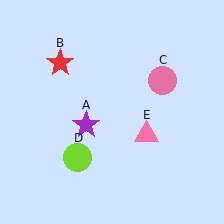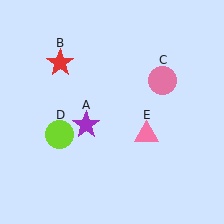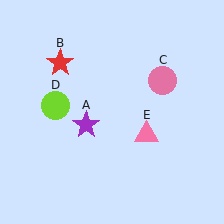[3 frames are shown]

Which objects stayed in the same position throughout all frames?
Purple star (object A) and red star (object B) and pink circle (object C) and pink triangle (object E) remained stationary.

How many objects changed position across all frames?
1 object changed position: lime circle (object D).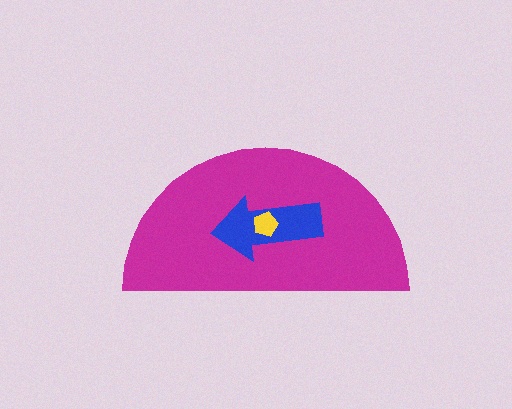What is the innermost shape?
The yellow pentagon.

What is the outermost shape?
The magenta semicircle.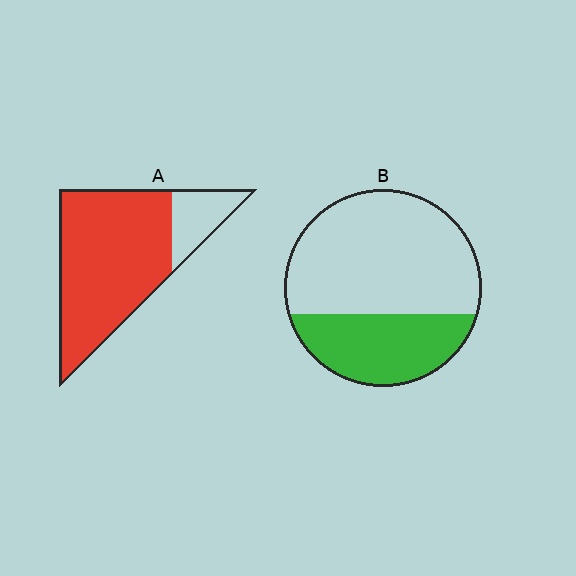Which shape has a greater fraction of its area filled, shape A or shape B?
Shape A.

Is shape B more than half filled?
No.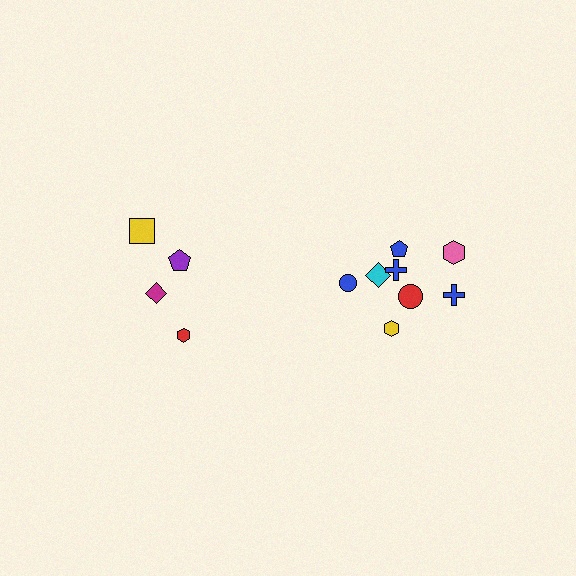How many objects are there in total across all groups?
There are 12 objects.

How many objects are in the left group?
There are 4 objects.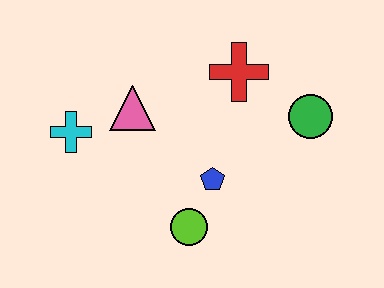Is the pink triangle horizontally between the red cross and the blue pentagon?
No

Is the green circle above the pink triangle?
No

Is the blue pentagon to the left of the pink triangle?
No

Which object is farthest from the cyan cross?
The green circle is farthest from the cyan cross.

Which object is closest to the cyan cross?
The pink triangle is closest to the cyan cross.